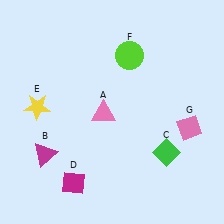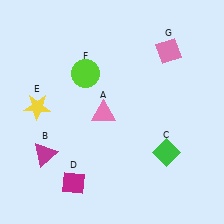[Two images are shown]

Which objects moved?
The objects that moved are: the lime circle (F), the pink diamond (G).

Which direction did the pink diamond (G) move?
The pink diamond (G) moved up.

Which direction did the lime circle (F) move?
The lime circle (F) moved left.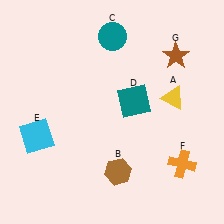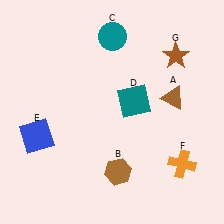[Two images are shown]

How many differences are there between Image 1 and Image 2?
There are 2 differences between the two images.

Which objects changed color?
A changed from yellow to brown. E changed from cyan to blue.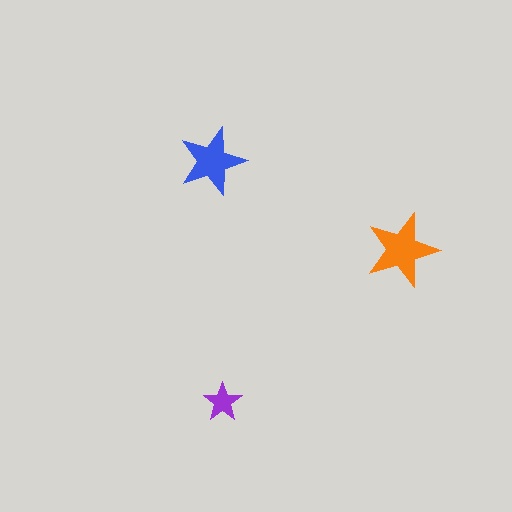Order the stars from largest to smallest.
the orange one, the blue one, the purple one.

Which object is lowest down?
The purple star is bottommost.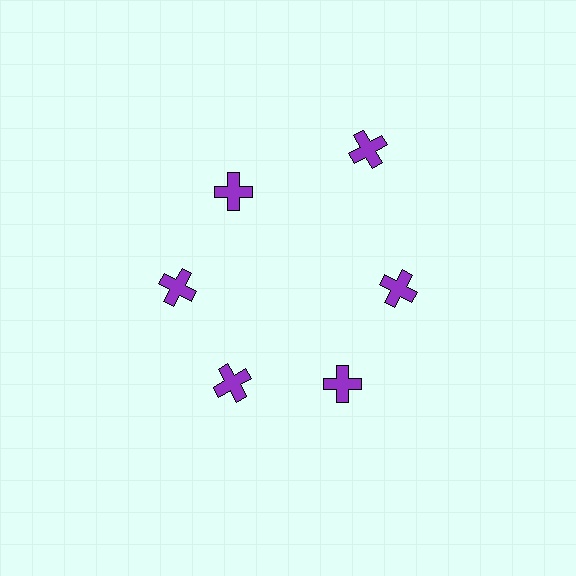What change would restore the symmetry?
The symmetry would be restored by moving it inward, back onto the ring so that all 6 crosses sit at equal angles and equal distance from the center.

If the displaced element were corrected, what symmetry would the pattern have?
It would have 6-fold rotational symmetry — the pattern would map onto itself every 60 degrees.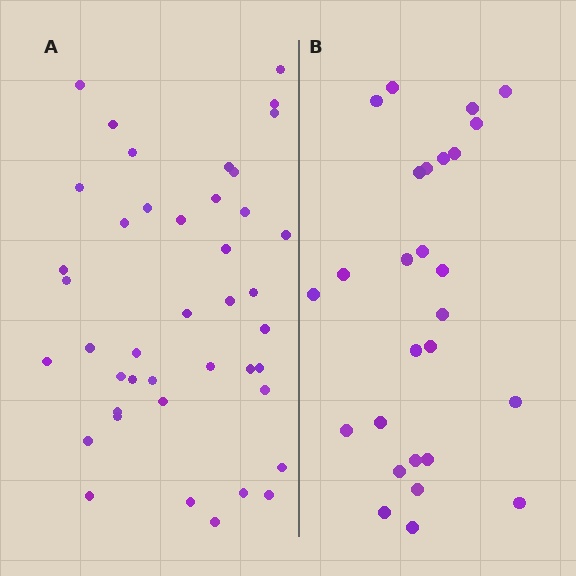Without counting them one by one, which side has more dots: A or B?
Region A (the left region) has more dots.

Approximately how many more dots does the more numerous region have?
Region A has approximately 15 more dots than region B.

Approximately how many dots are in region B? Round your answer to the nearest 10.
About 30 dots. (The exact count is 27, which rounds to 30.)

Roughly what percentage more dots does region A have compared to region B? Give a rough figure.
About 55% more.